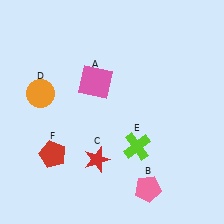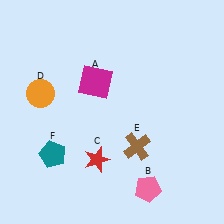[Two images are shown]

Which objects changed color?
A changed from pink to magenta. E changed from lime to brown. F changed from red to teal.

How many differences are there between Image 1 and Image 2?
There are 3 differences between the two images.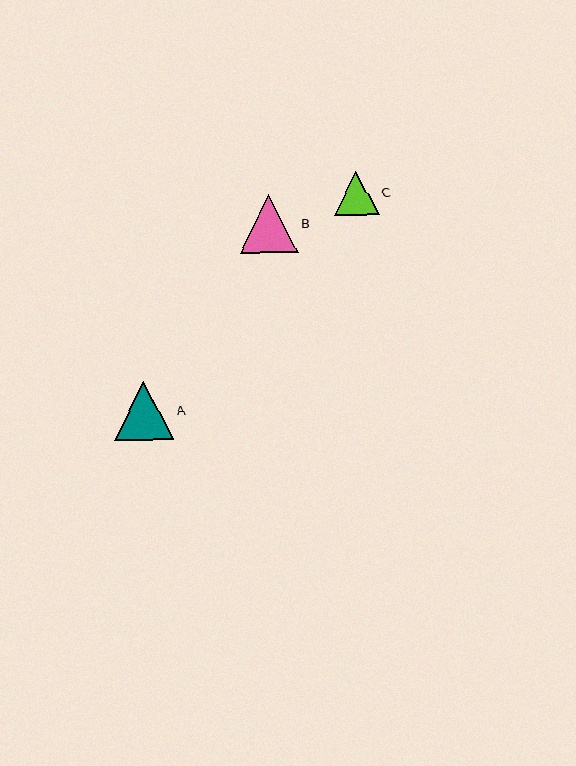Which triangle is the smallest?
Triangle C is the smallest with a size of approximately 44 pixels.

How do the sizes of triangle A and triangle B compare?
Triangle A and triangle B are approximately the same size.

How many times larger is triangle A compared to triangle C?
Triangle A is approximately 1.3 times the size of triangle C.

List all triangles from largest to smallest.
From largest to smallest: A, B, C.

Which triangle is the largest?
Triangle A is the largest with a size of approximately 59 pixels.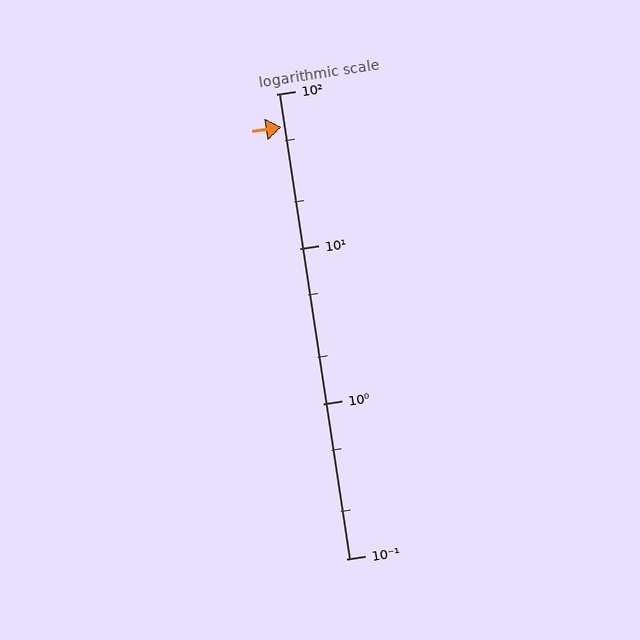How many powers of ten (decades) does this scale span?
The scale spans 3 decades, from 0.1 to 100.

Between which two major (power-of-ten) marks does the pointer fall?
The pointer is between 10 and 100.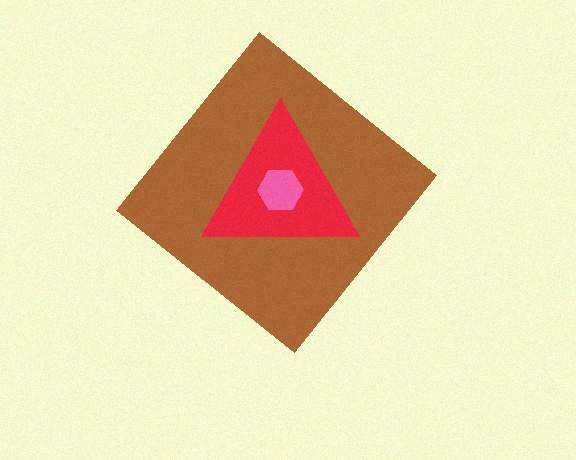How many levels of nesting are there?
3.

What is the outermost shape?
The brown diamond.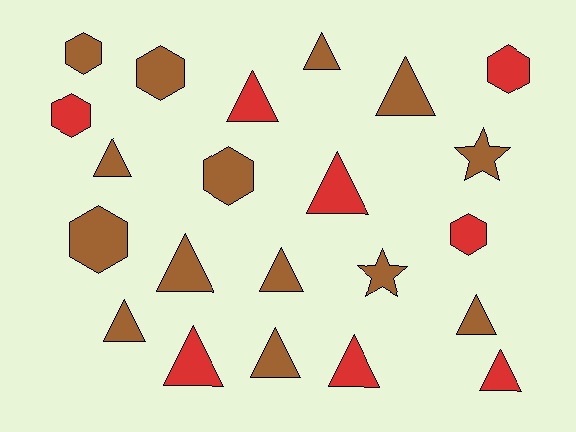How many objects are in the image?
There are 22 objects.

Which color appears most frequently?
Brown, with 14 objects.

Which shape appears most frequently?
Triangle, with 13 objects.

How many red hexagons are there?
There are 3 red hexagons.